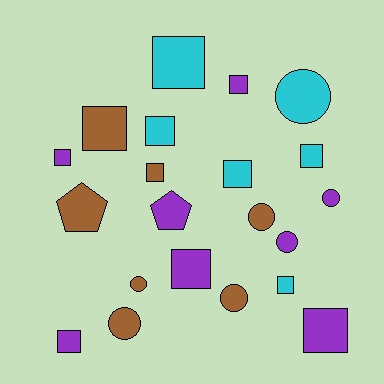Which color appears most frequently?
Purple, with 8 objects.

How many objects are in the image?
There are 21 objects.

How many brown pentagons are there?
There is 1 brown pentagon.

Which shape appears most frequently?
Square, with 12 objects.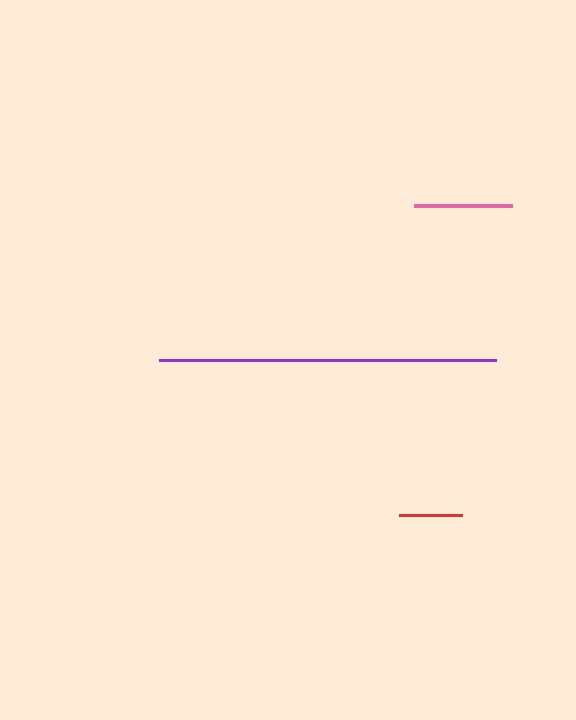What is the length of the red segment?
The red segment is approximately 62 pixels long.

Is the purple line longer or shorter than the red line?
The purple line is longer than the red line.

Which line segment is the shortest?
The red line is the shortest at approximately 62 pixels.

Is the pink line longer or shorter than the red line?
The pink line is longer than the red line.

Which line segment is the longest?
The purple line is the longest at approximately 337 pixels.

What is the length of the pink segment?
The pink segment is approximately 99 pixels long.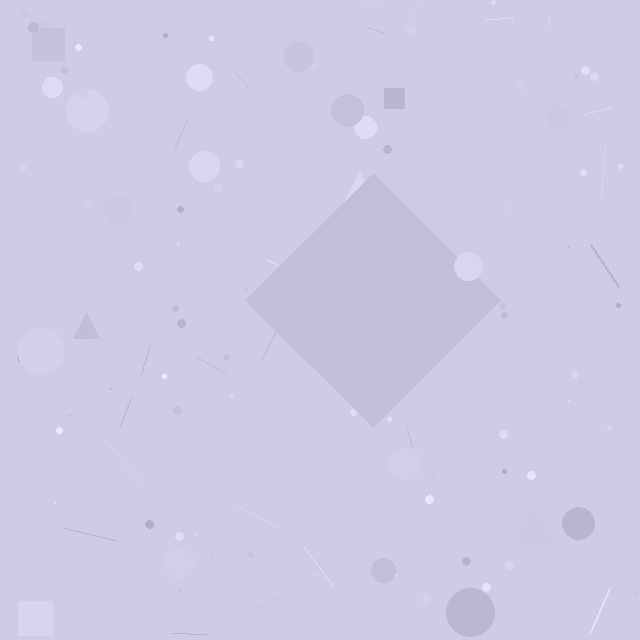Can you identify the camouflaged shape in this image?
The camouflaged shape is a diamond.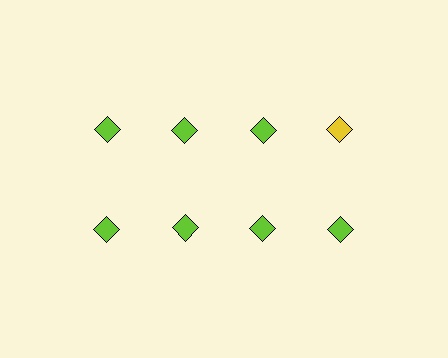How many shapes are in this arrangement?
There are 8 shapes arranged in a grid pattern.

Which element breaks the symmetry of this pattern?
The yellow diamond in the top row, second from right column breaks the symmetry. All other shapes are lime diamonds.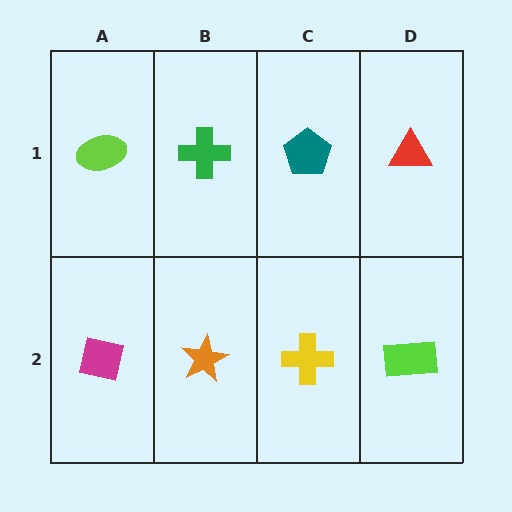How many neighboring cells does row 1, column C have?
3.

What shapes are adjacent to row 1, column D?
A lime rectangle (row 2, column D), a teal pentagon (row 1, column C).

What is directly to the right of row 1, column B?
A teal pentagon.